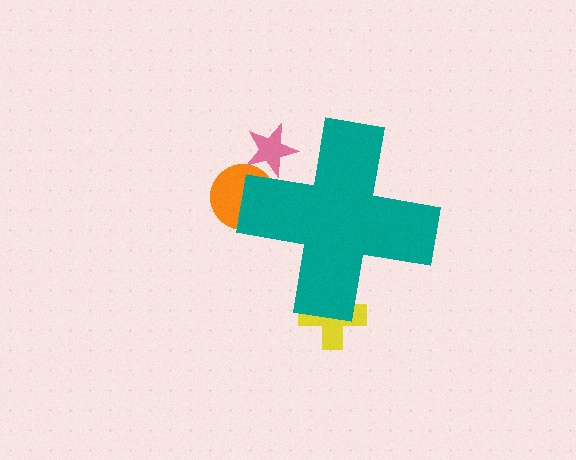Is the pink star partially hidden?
Yes, the pink star is partially hidden behind the teal cross.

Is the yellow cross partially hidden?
Yes, the yellow cross is partially hidden behind the teal cross.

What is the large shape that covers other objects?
A teal cross.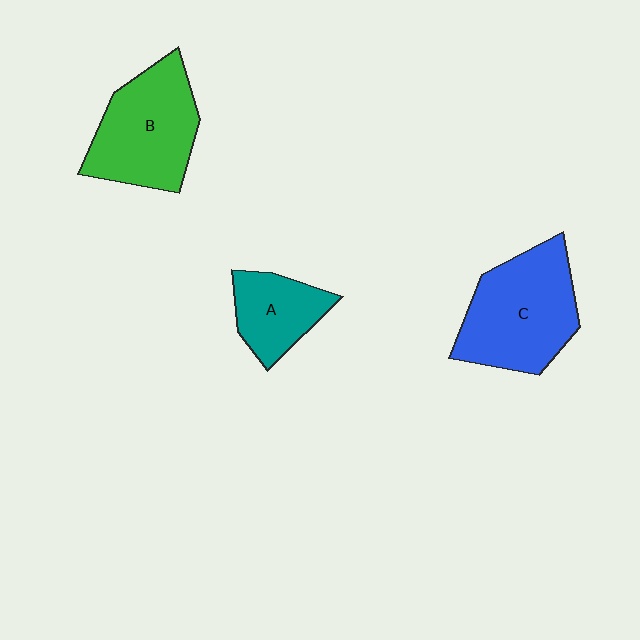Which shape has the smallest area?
Shape A (teal).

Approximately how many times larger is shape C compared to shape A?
Approximately 1.8 times.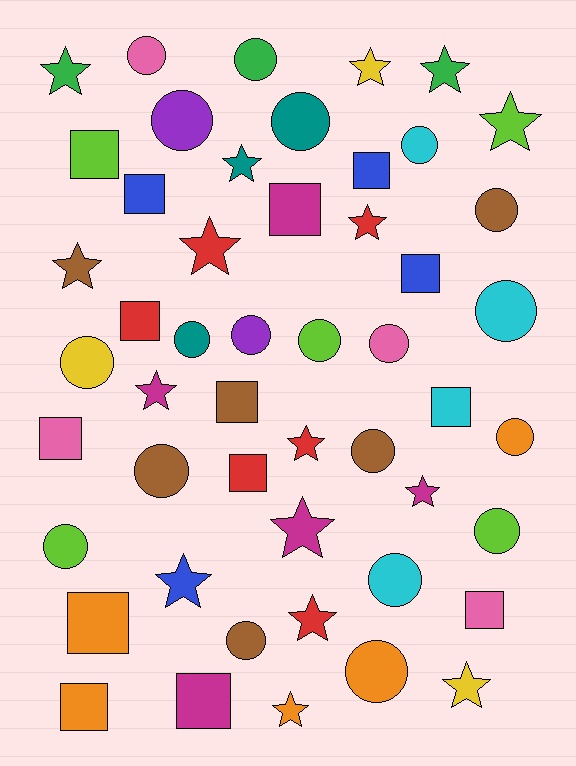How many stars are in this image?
There are 16 stars.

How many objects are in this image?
There are 50 objects.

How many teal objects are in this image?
There are 3 teal objects.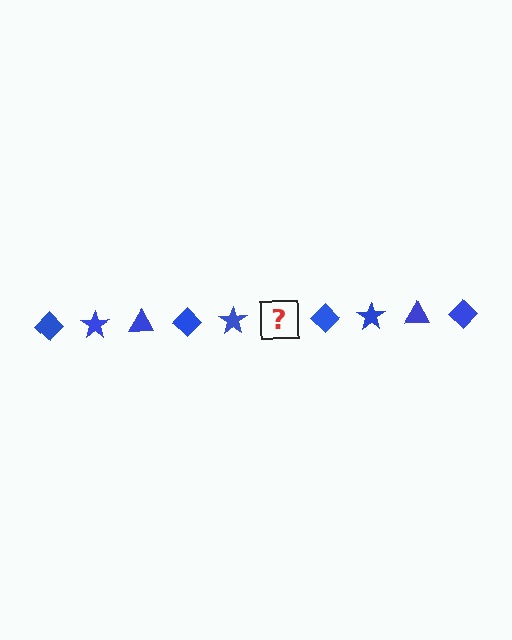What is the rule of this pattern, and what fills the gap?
The rule is that the pattern cycles through diamond, star, triangle shapes in blue. The gap should be filled with a blue triangle.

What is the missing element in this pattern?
The missing element is a blue triangle.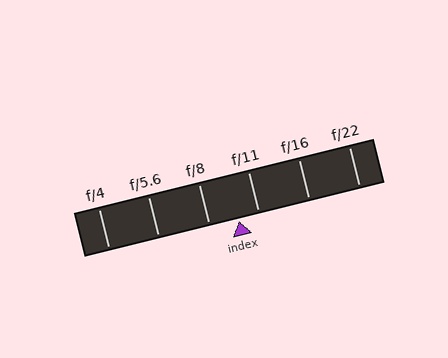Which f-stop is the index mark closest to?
The index mark is closest to f/11.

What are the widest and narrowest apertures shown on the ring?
The widest aperture shown is f/4 and the narrowest is f/22.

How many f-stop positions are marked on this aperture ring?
There are 6 f-stop positions marked.